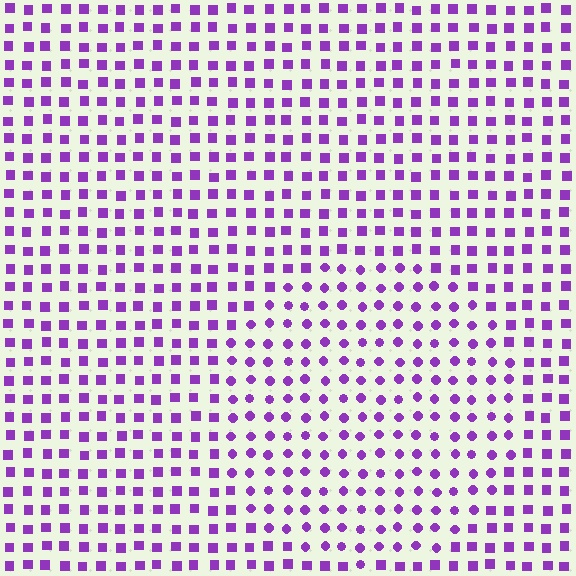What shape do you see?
I see a circle.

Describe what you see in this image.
The image is filled with small purple elements arranged in a uniform grid. A circle-shaped region contains circles, while the surrounding area contains squares. The boundary is defined purely by the change in element shape.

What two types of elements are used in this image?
The image uses circles inside the circle region and squares outside it.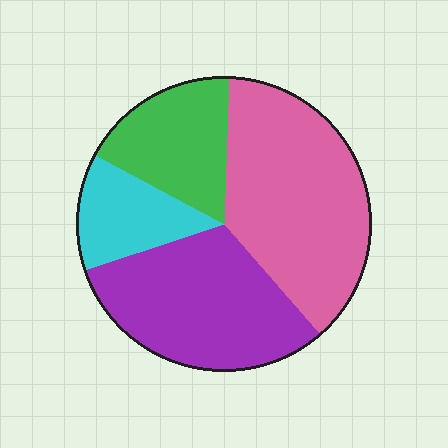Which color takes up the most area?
Pink, at roughly 40%.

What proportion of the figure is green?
Green covers 18% of the figure.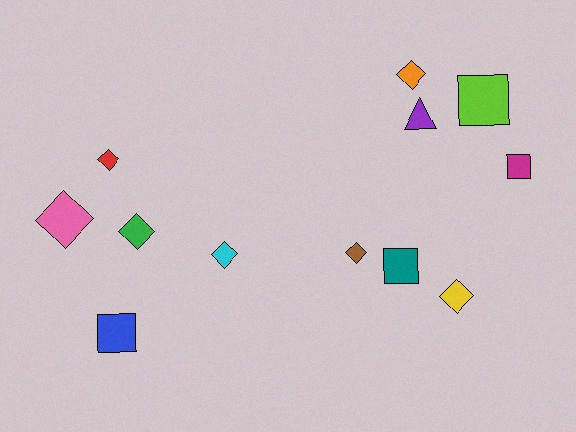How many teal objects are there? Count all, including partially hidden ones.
There is 1 teal object.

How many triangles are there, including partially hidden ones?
There is 1 triangle.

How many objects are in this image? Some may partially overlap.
There are 12 objects.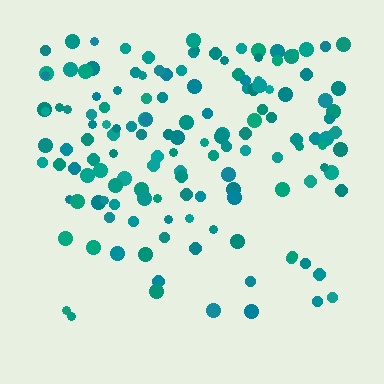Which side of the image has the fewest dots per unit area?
The bottom.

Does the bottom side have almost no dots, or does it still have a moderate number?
Still a moderate number, just noticeably fewer than the top.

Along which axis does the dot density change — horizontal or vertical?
Vertical.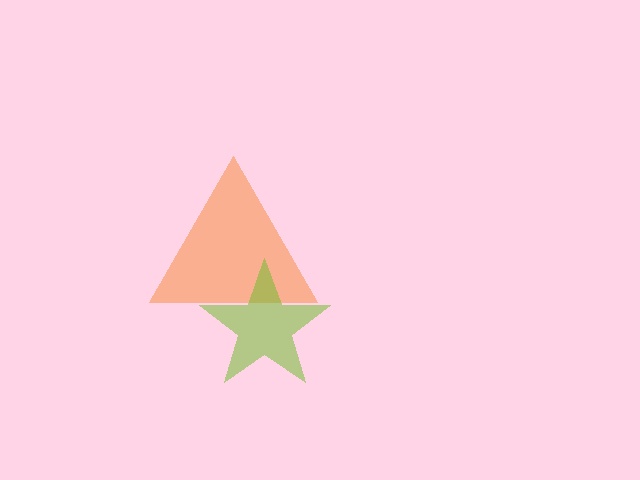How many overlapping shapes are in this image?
There are 2 overlapping shapes in the image.